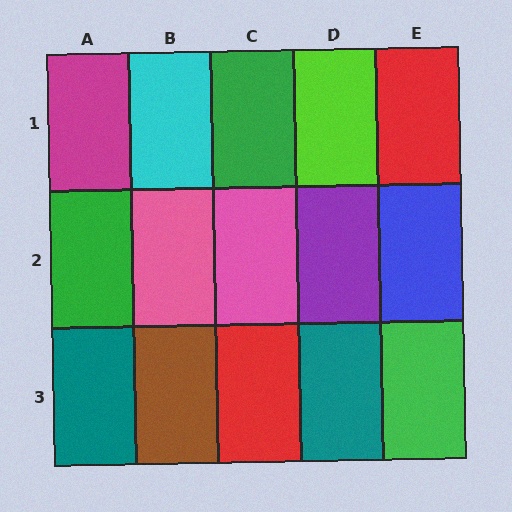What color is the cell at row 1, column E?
Red.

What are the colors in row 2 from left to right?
Green, pink, pink, purple, blue.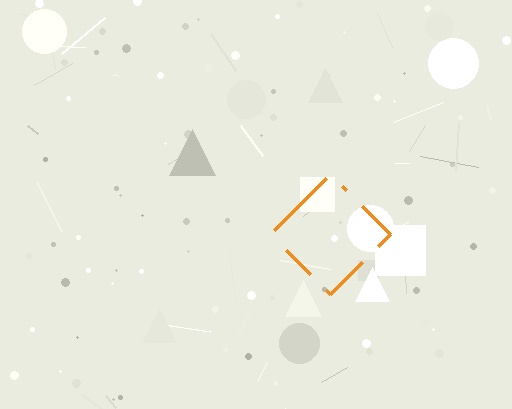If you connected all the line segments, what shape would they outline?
They would outline a diamond.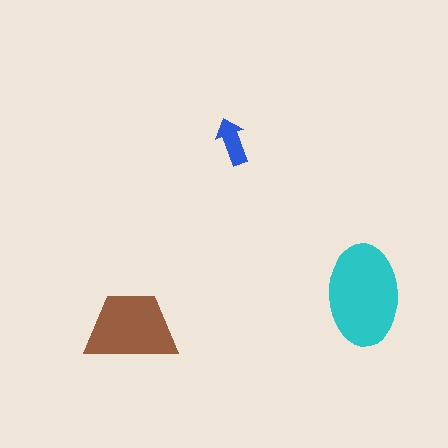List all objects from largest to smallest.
The cyan ellipse, the brown trapezoid, the blue arrow.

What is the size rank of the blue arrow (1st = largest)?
3rd.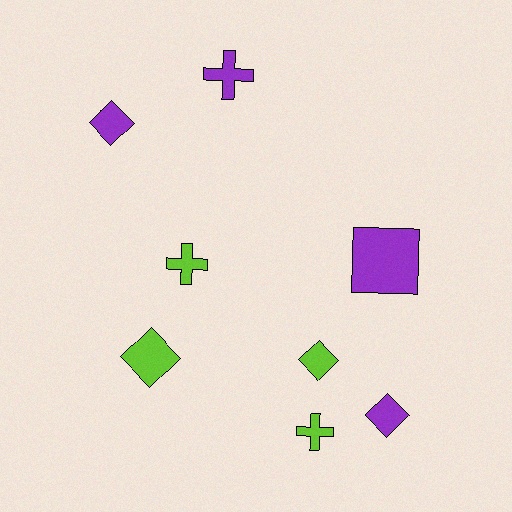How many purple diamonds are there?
There are 2 purple diamonds.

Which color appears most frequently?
Lime, with 4 objects.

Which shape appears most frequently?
Diamond, with 4 objects.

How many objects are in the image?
There are 8 objects.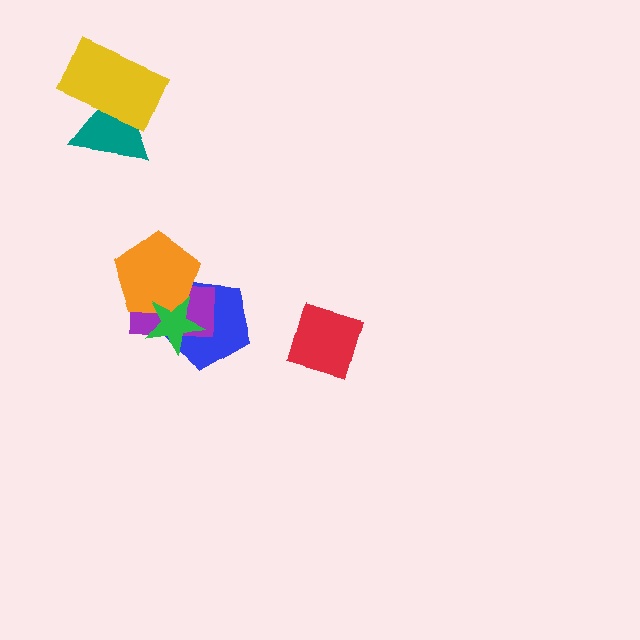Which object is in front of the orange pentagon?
The green star is in front of the orange pentagon.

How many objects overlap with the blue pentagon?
3 objects overlap with the blue pentagon.